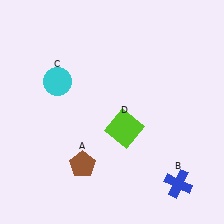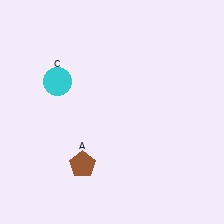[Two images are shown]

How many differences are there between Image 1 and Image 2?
There are 2 differences between the two images.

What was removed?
The blue cross (B), the lime square (D) were removed in Image 2.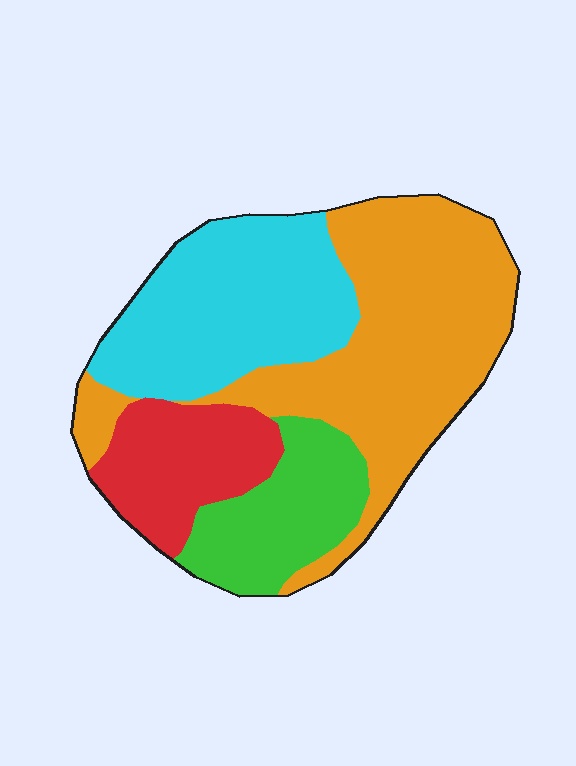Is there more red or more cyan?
Cyan.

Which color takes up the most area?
Orange, at roughly 40%.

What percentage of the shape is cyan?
Cyan takes up between a quarter and a half of the shape.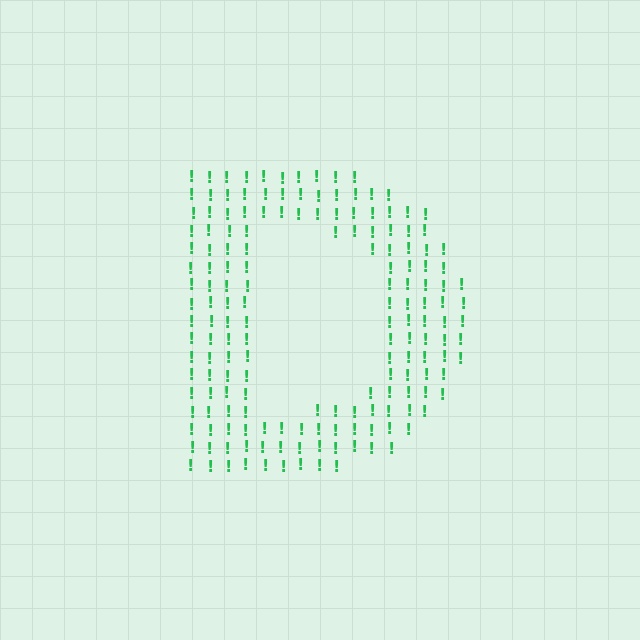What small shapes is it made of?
It is made of small exclamation marks.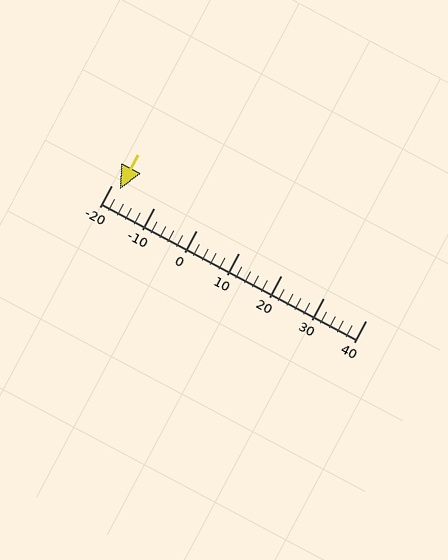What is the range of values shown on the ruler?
The ruler shows values from -20 to 40.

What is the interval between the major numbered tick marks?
The major tick marks are spaced 10 units apart.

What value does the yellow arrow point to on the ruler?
The yellow arrow points to approximately -18.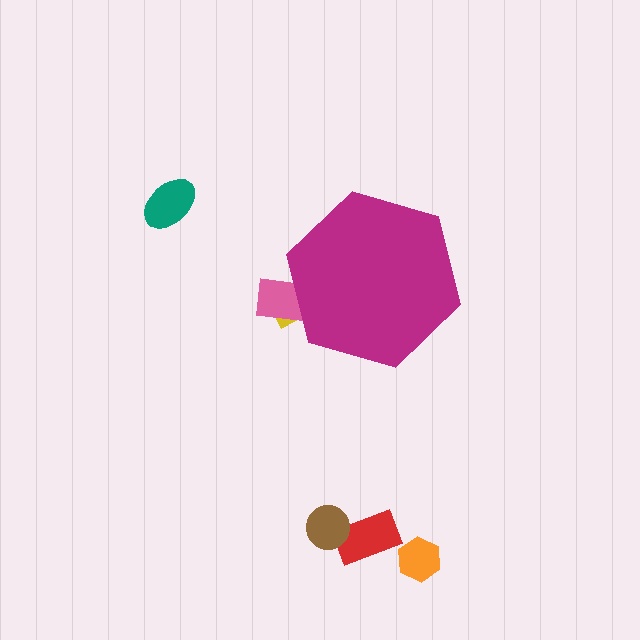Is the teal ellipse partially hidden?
No, the teal ellipse is fully visible.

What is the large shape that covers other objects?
A magenta hexagon.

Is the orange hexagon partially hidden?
No, the orange hexagon is fully visible.